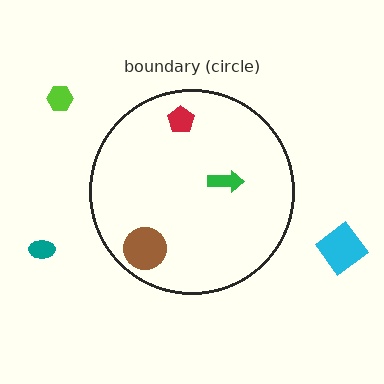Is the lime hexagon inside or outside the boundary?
Outside.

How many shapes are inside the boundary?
3 inside, 3 outside.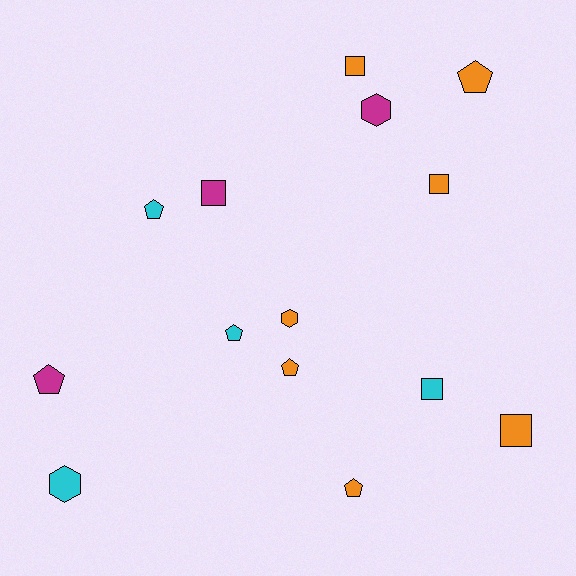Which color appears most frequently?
Orange, with 7 objects.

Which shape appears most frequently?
Pentagon, with 6 objects.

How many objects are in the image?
There are 14 objects.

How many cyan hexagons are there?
There is 1 cyan hexagon.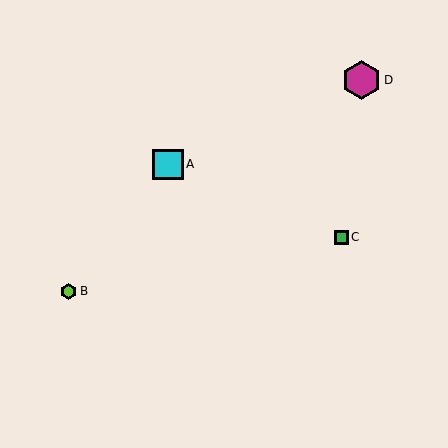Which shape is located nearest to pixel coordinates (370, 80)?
The magenta hexagon (labeled D) at (362, 80) is nearest to that location.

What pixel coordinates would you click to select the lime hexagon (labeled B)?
Click at (69, 291) to select the lime hexagon B.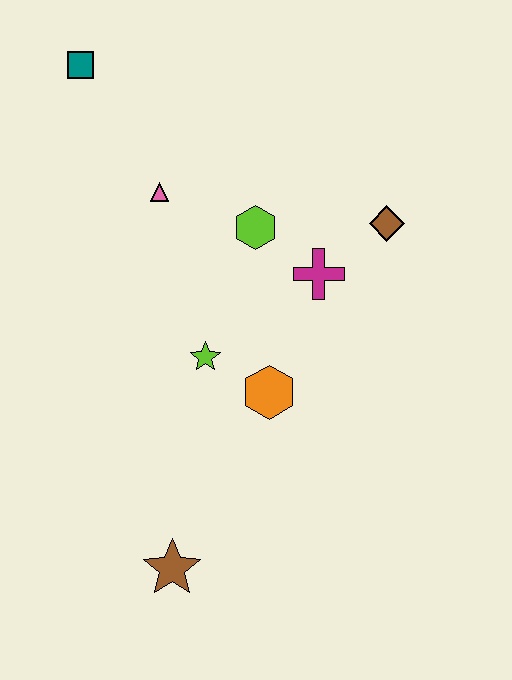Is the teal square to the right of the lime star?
No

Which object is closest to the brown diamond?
The magenta cross is closest to the brown diamond.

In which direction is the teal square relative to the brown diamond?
The teal square is to the left of the brown diamond.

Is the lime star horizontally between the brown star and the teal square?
No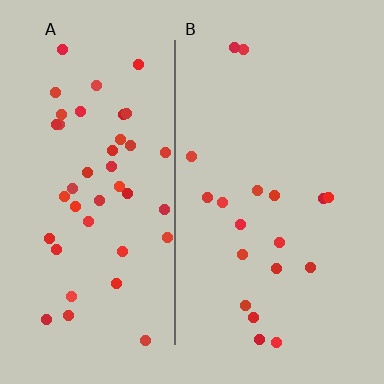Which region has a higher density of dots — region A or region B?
A (the left).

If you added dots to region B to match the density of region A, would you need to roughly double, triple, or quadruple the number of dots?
Approximately double.